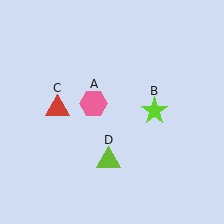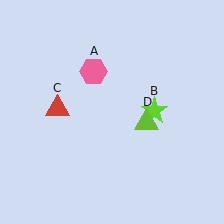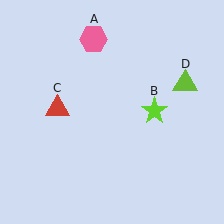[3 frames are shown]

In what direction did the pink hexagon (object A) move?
The pink hexagon (object A) moved up.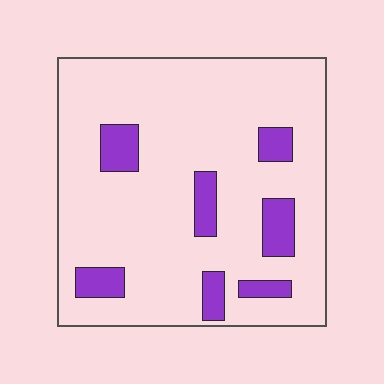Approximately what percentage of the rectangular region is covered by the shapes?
Approximately 15%.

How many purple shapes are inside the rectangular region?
7.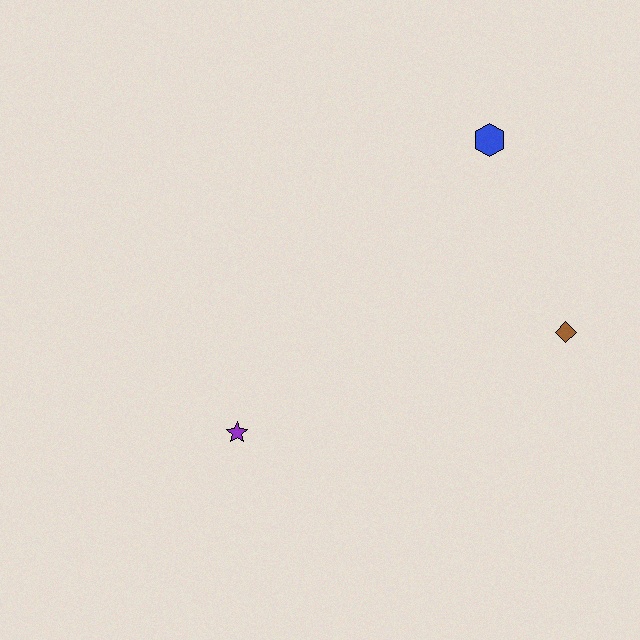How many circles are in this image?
There are no circles.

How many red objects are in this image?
There are no red objects.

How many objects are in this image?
There are 3 objects.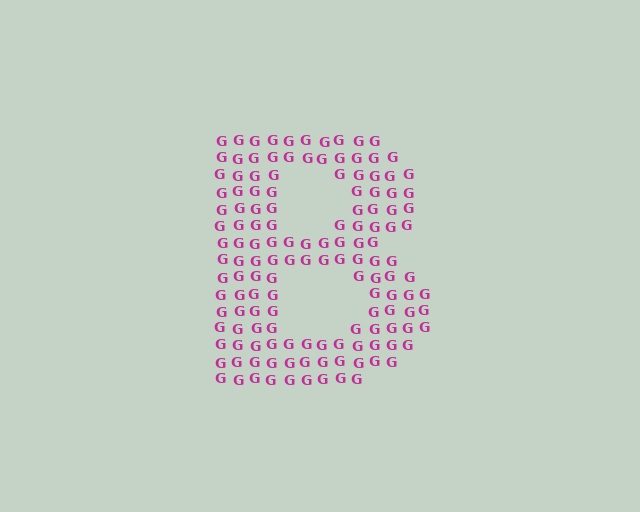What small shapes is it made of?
It is made of small letter G's.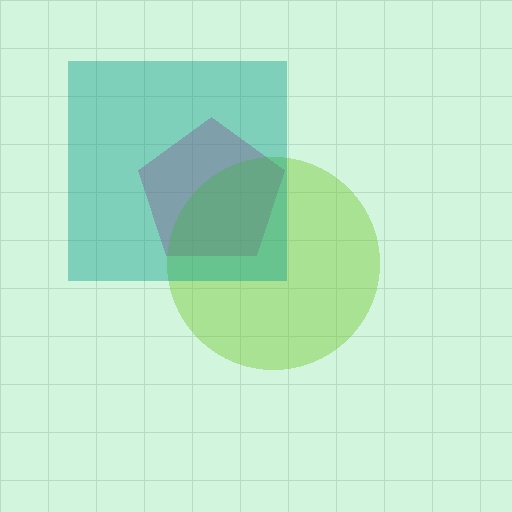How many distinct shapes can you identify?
There are 3 distinct shapes: a magenta pentagon, a lime circle, a teal square.